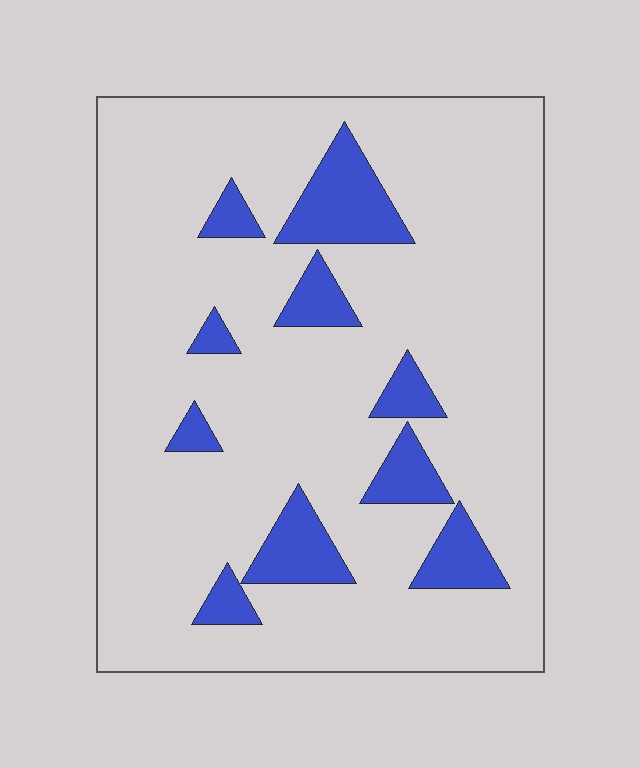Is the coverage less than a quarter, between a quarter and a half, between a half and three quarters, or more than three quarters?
Less than a quarter.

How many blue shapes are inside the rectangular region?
10.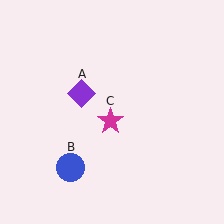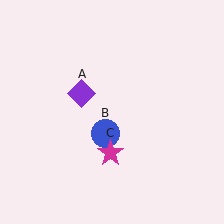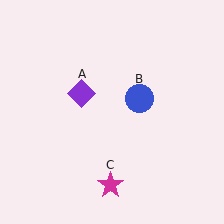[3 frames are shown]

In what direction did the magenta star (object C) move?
The magenta star (object C) moved down.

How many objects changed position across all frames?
2 objects changed position: blue circle (object B), magenta star (object C).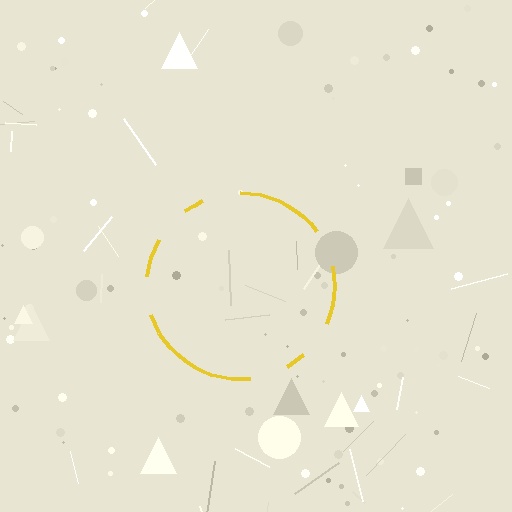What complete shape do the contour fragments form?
The contour fragments form a circle.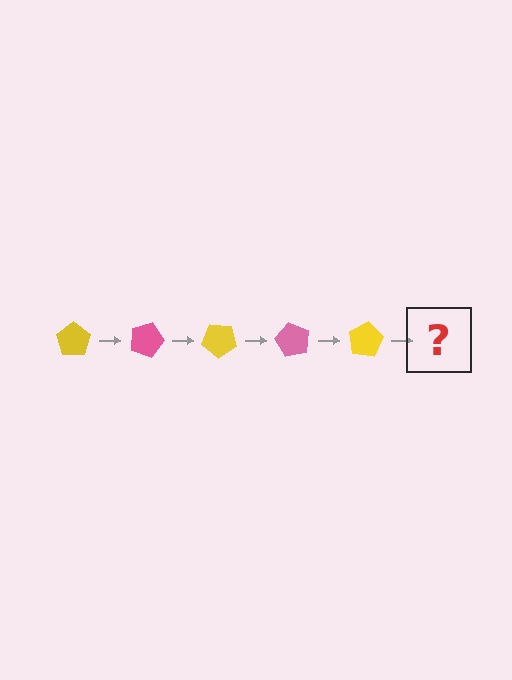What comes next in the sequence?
The next element should be a pink pentagon, rotated 100 degrees from the start.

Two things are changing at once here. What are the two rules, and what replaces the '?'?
The two rules are that it rotates 20 degrees each step and the color cycles through yellow and pink. The '?' should be a pink pentagon, rotated 100 degrees from the start.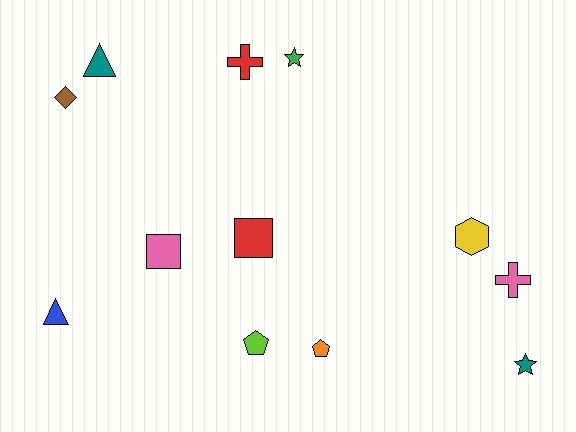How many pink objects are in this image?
There are 2 pink objects.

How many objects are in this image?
There are 12 objects.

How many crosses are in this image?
There are 2 crosses.